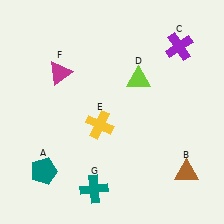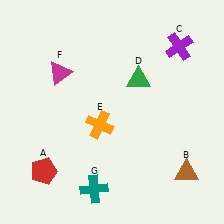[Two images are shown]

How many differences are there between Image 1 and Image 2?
There are 3 differences between the two images.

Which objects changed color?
A changed from teal to red. D changed from lime to green. E changed from yellow to orange.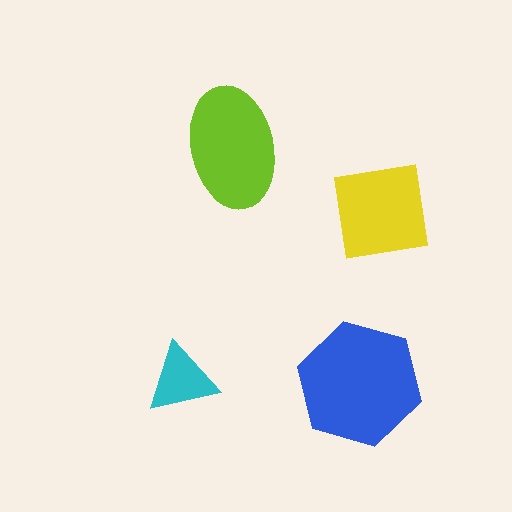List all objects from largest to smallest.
The blue hexagon, the lime ellipse, the yellow square, the cyan triangle.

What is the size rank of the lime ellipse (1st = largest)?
2nd.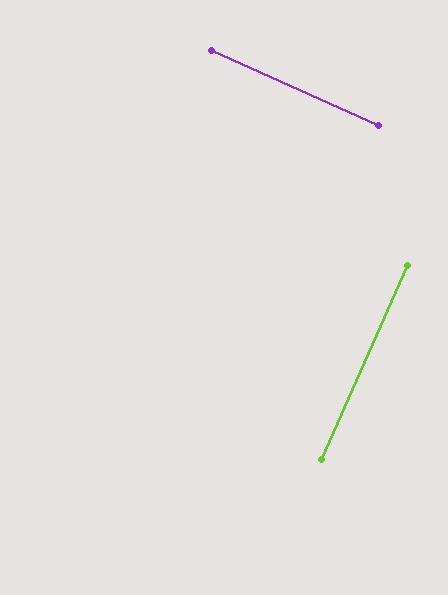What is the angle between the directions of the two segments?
Approximately 90 degrees.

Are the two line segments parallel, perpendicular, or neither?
Perpendicular — they meet at approximately 90°.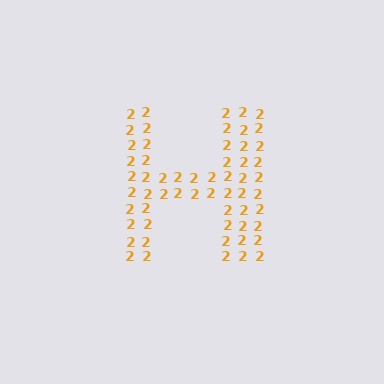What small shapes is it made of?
It is made of small digit 2's.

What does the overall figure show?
The overall figure shows the letter H.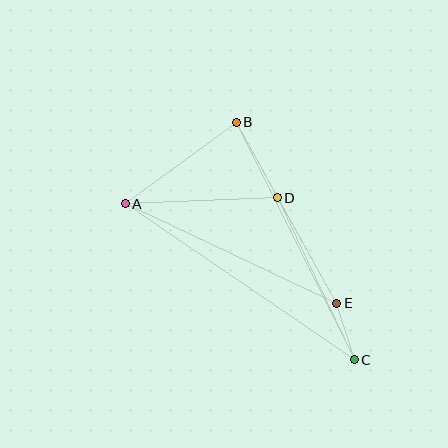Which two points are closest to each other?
Points C and E are closest to each other.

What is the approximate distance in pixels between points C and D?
The distance between C and D is approximately 179 pixels.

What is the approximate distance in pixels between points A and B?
The distance between A and B is approximately 138 pixels.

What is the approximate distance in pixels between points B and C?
The distance between B and C is approximately 265 pixels.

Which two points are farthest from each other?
Points A and C are farthest from each other.